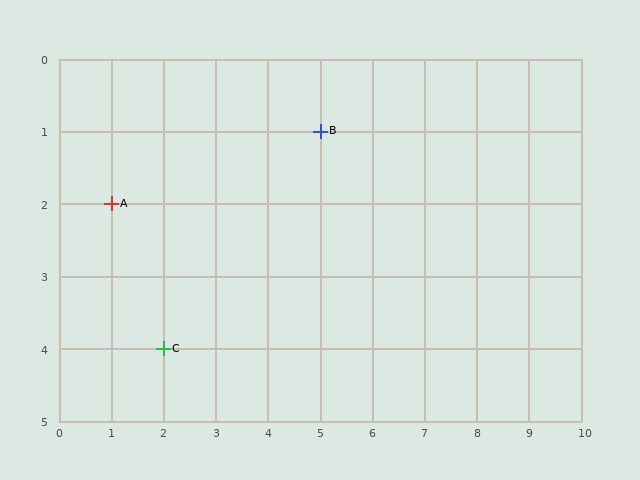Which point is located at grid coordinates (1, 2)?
Point A is at (1, 2).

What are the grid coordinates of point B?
Point B is at grid coordinates (5, 1).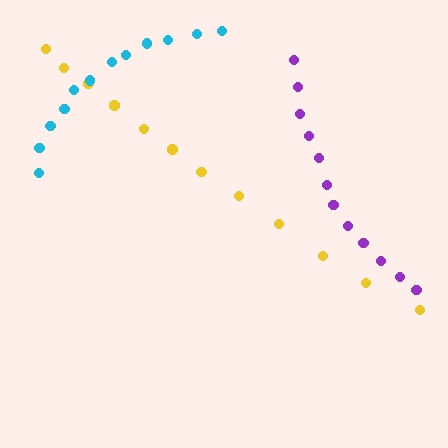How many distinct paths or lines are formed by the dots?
There are 3 distinct paths.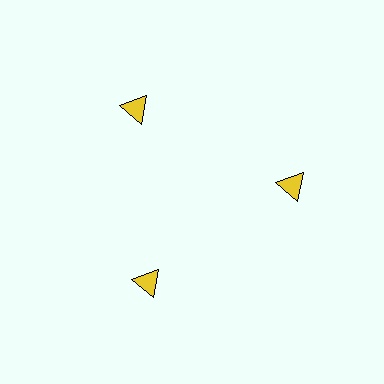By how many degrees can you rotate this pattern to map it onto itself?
The pattern maps onto itself every 120 degrees of rotation.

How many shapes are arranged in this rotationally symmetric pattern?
There are 3 shapes, arranged in 3 groups of 1.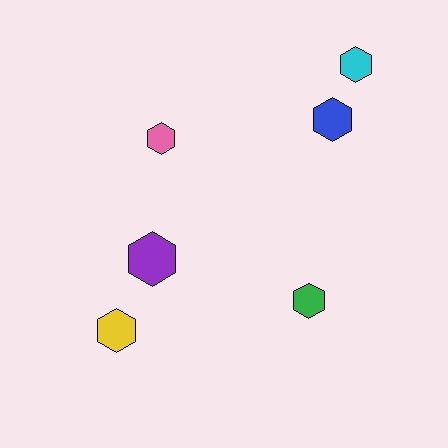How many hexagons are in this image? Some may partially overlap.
There are 6 hexagons.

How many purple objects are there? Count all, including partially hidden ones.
There is 1 purple object.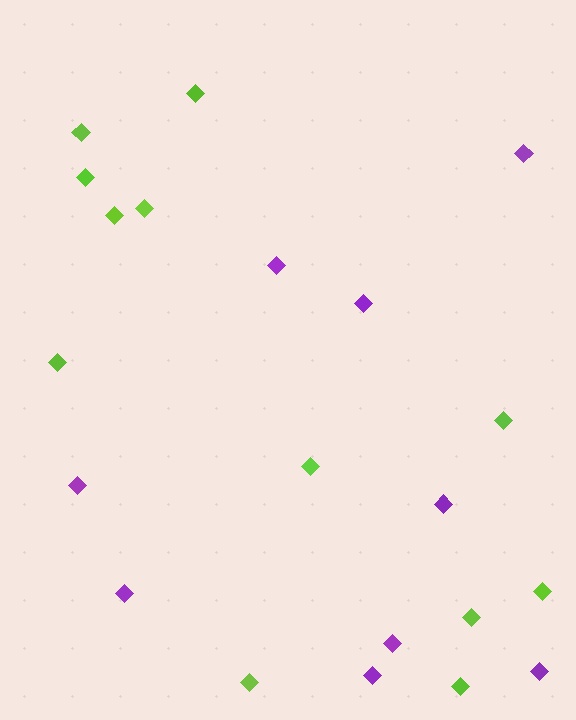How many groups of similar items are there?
There are 2 groups: one group of lime diamonds (12) and one group of purple diamonds (9).